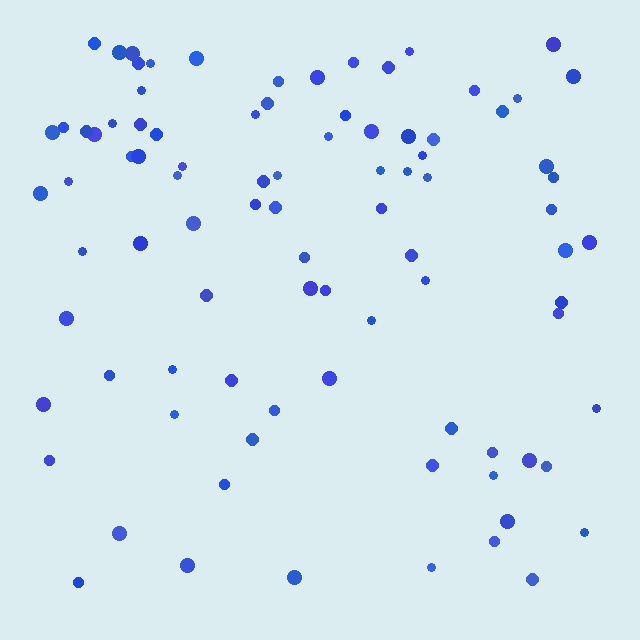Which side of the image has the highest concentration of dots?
The top.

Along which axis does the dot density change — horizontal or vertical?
Vertical.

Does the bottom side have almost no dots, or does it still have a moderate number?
Still a moderate number, just noticeably fewer than the top.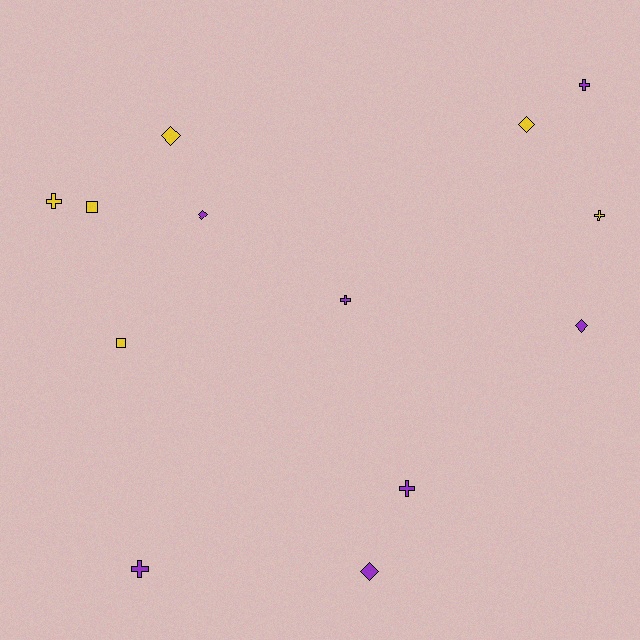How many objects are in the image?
There are 13 objects.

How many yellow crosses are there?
There are 2 yellow crosses.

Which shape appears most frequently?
Cross, with 6 objects.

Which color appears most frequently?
Purple, with 7 objects.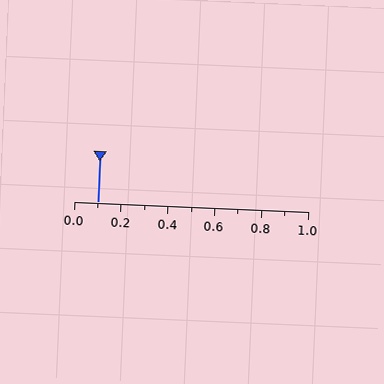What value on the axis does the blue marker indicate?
The marker indicates approximately 0.1.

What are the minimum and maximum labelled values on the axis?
The axis runs from 0.0 to 1.0.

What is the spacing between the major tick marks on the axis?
The major ticks are spaced 0.2 apart.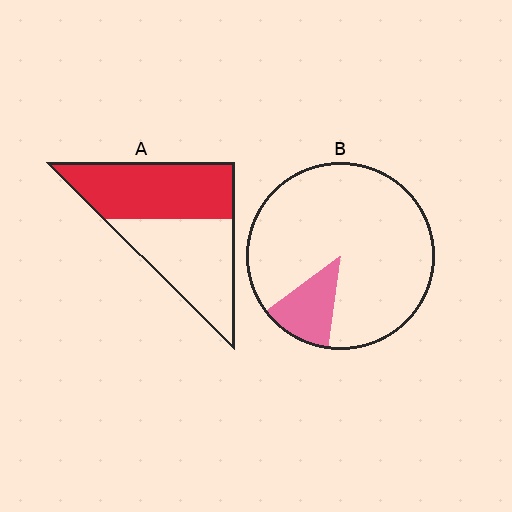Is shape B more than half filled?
No.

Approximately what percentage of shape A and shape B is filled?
A is approximately 50% and B is approximately 15%.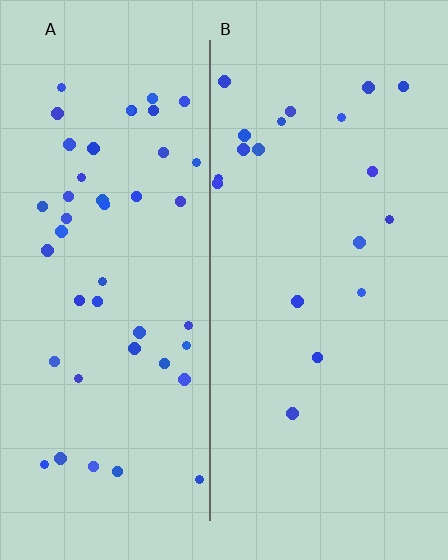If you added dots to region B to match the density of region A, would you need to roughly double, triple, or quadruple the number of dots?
Approximately double.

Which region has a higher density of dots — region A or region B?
A (the left).